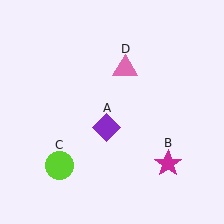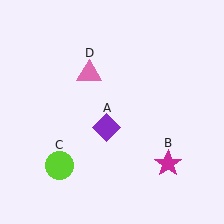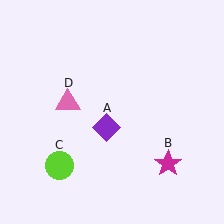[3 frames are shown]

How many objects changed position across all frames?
1 object changed position: pink triangle (object D).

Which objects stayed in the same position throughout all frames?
Purple diamond (object A) and magenta star (object B) and lime circle (object C) remained stationary.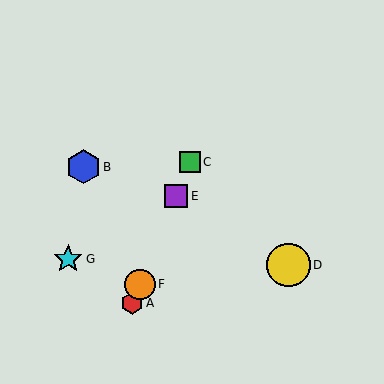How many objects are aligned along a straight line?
4 objects (A, C, E, F) are aligned along a straight line.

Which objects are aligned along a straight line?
Objects A, C, E, F are aligned along a straight line.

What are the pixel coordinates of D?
Object D is at (289, 265).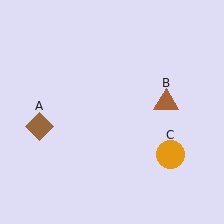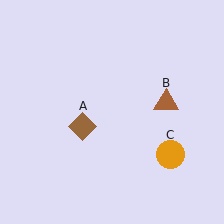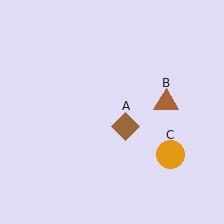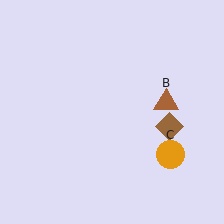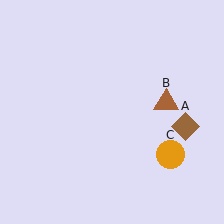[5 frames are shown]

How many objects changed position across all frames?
1 object changed position: brown diamond (object A).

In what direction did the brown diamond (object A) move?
The brown diamond (object A) moved right.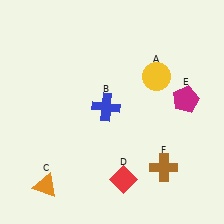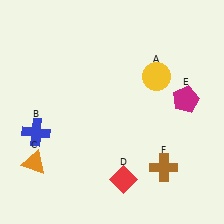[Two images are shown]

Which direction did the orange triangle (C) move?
The orange triangle (C) moved up.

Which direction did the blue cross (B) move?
The blue cross (B) moved left.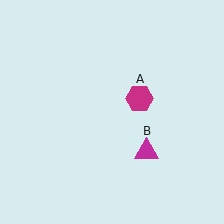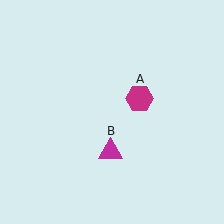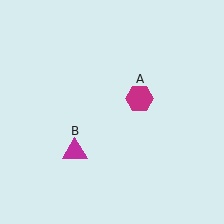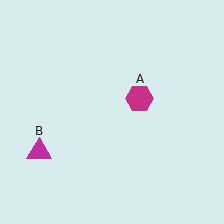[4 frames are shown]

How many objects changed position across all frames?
1 object changed position: magenta triangle (object B).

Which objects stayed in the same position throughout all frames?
Magenta hexagon (object A) remained stationary.